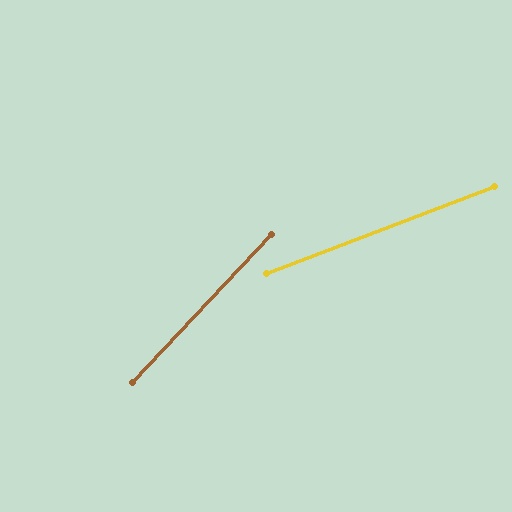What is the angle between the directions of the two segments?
Approximately 26 degrees.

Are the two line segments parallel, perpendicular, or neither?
Neither parallel nor perpendicular — they differ by about 26°.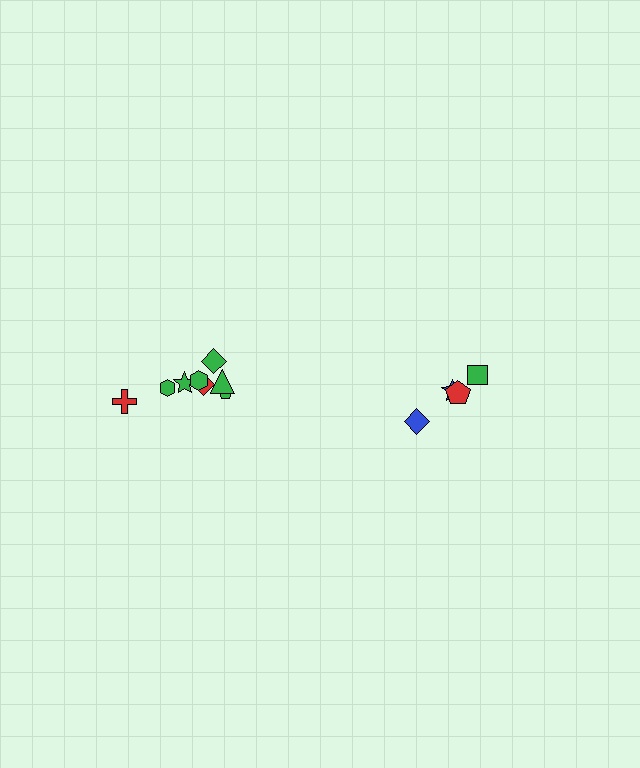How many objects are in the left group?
There are 8 objects.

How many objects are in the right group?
There are 4 objects.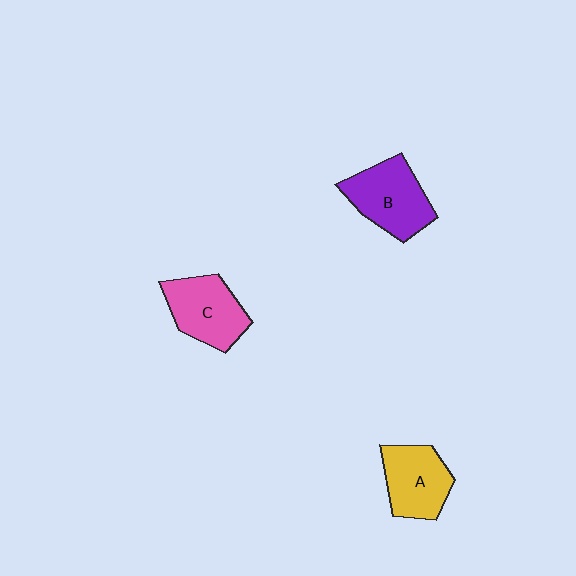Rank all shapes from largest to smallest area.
From largest to smallest: B (purple), C (pink), A (yellow).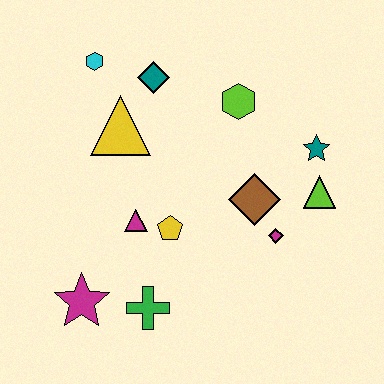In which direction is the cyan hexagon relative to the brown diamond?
The cyan hexagon is to the left of the brown diamond.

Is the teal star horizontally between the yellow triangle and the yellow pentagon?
No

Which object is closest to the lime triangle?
The teal star is closest to the lime triangle.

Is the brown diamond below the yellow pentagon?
No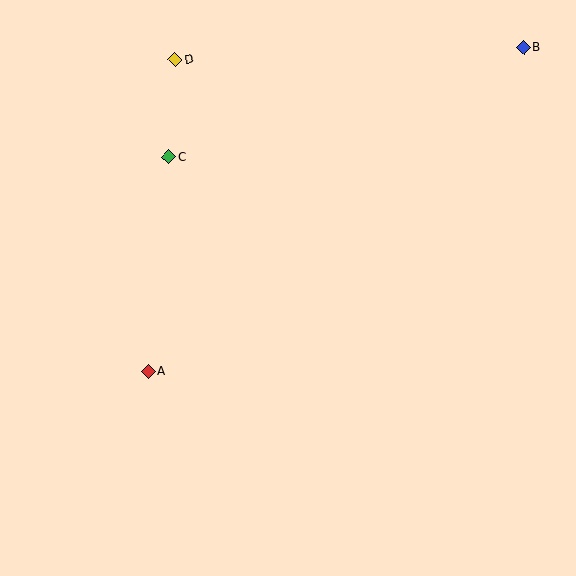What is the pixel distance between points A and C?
The distance between A and C is 216 pixels.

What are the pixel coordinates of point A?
Point A is at (148, 372).